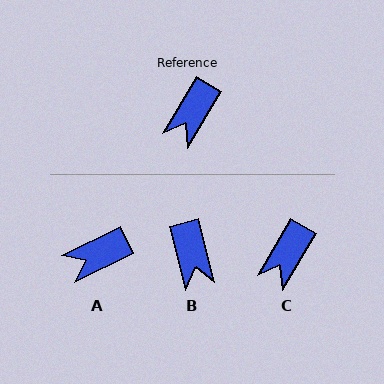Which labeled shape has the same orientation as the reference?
C.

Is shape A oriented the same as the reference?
No, it is off by about 33 degrees.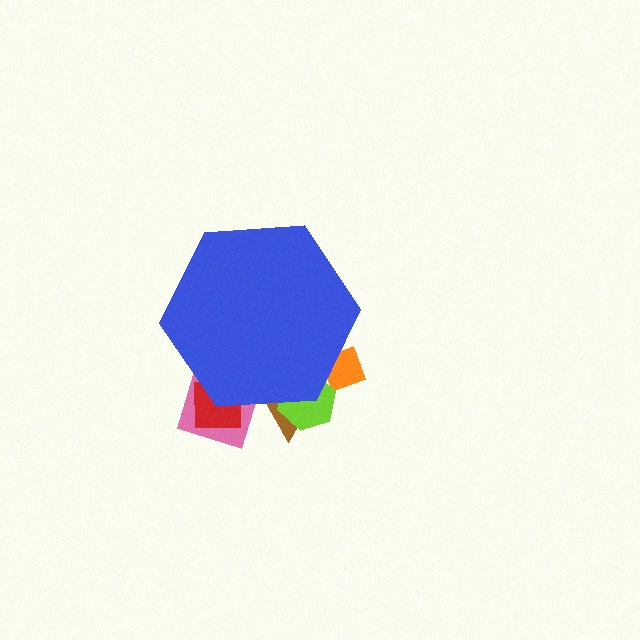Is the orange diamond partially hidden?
Yes, the orange diamond is partially hidden behind the blue hexagon.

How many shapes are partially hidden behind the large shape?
5 shapes are partially hidden.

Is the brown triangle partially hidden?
Yes, the brown triangle is partially hidden behind the blue hexagon.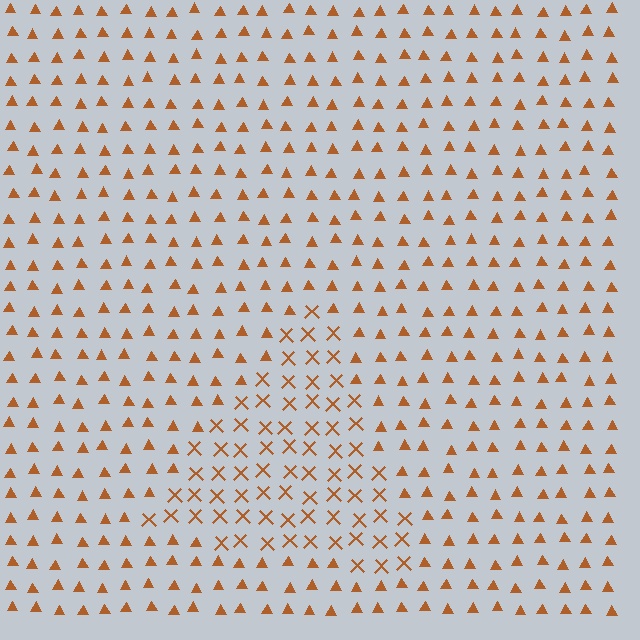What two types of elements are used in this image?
The image uses X marks inside the triangle region and triangles outside it.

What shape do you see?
I see a triangle.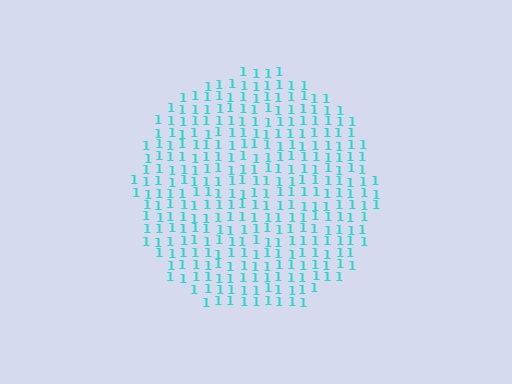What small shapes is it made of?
It is made of small digit 1's.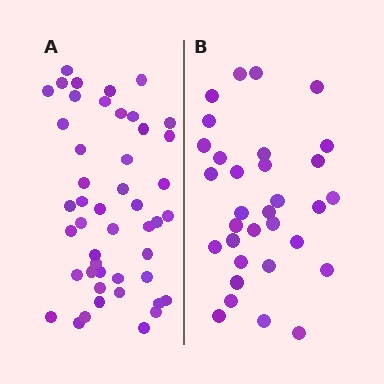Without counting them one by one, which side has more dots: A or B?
Region A (the left region) has more dots.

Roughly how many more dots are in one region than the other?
Region A has approximately 15 more dots than region B.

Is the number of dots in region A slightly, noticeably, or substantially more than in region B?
Region A has substantially more. The ratio is roughly 1.5 to 1.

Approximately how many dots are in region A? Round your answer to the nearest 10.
About 50 dots. (The exact count is 47, which rounds to 50.)